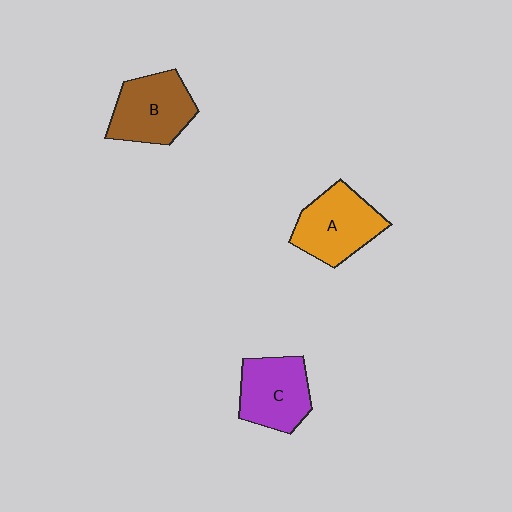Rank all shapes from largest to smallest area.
From largest to smallest: A (orange), B (brown), C (purple).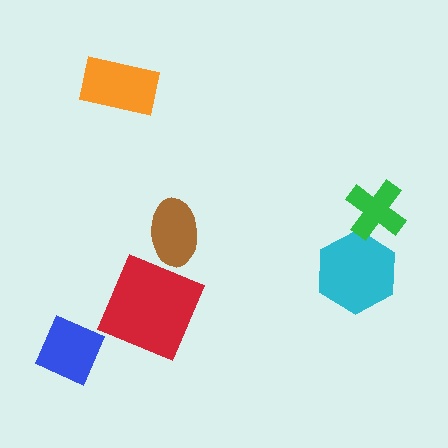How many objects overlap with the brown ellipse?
0 objects overlap with the brown ellipse.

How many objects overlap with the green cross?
1 object overlaps with the green cross.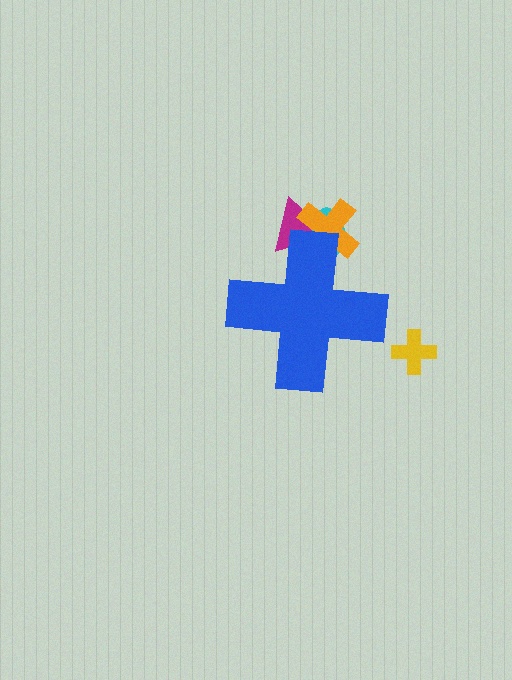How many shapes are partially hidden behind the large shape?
3 shapes are partially hidden.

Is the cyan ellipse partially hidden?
Yes, the cyan ellipse is partially hidden behind the blue cross.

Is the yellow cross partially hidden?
No, the yellow cross is fully visible.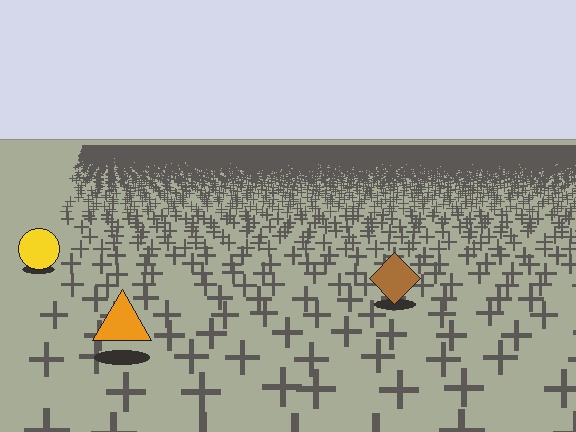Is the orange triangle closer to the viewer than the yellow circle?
Yes. The orange triangle is closer — you can tell from the texture gradient: the ground texture is coarser near it.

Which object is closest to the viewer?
The orange triangle is closest. The texture marks near it are larger and more spread out.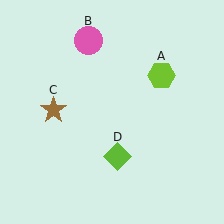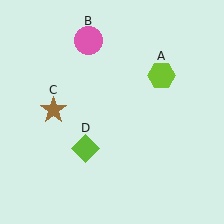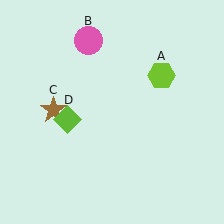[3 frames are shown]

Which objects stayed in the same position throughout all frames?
Lime hexagon (object A) and pink circle (object B) and brown star (object C) remained stationary.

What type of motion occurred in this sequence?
The lime diamond (object D) rotated clockwise around the center of the scene.